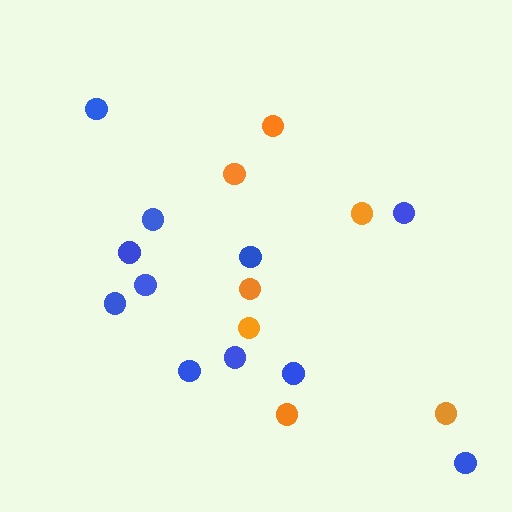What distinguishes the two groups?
There are 2 groups: one group of orange circles (7) and one group of blue circles (11).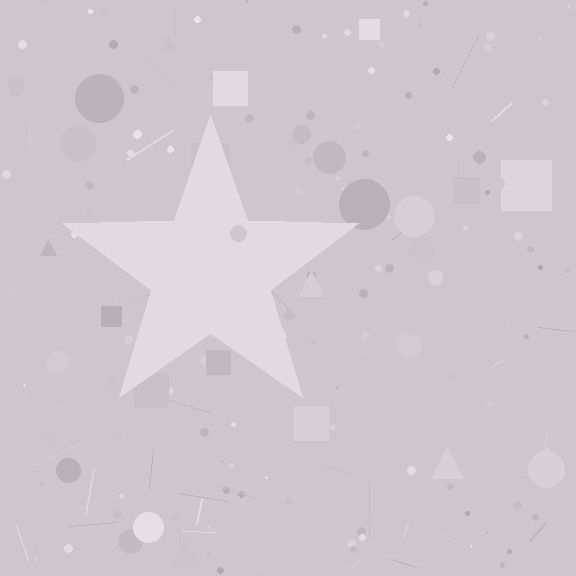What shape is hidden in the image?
A star is hidden in the image.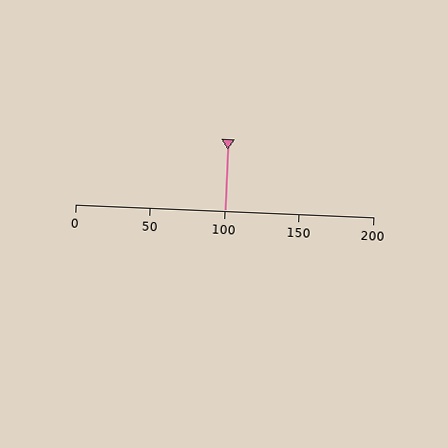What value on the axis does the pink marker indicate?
The marker indicates approximately 100.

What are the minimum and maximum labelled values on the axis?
The axis runs from 0 to 200.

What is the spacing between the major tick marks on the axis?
The major ticks are spaced 50 apart.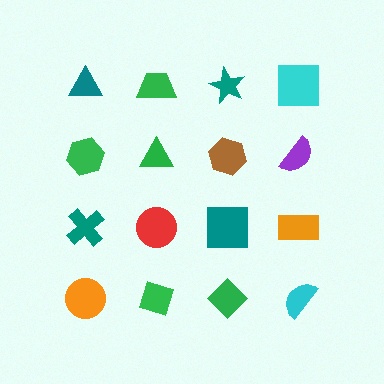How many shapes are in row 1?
4 shapes.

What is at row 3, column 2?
A red circle.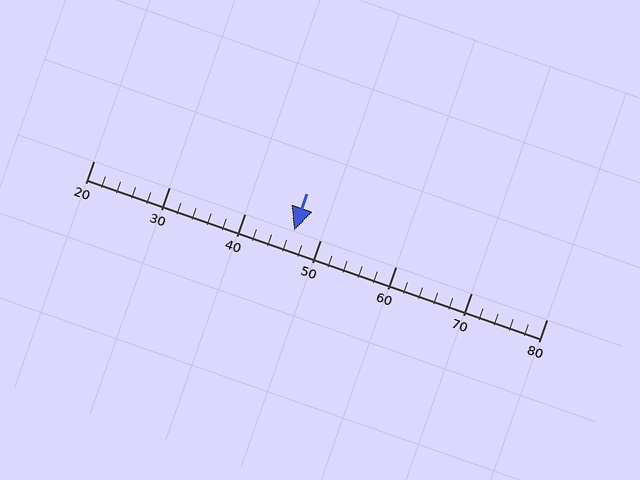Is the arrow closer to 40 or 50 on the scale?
The arrow is closer to 50.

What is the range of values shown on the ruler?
The ruler shows values from 20 to 80.